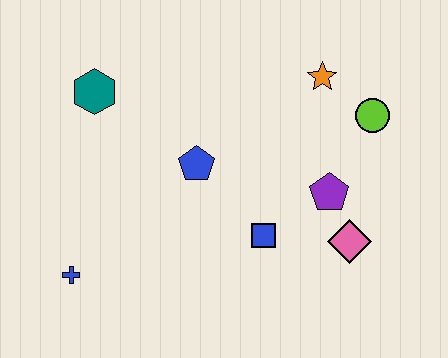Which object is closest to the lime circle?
The orange star is closest to the lime circle.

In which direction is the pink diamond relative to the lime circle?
The pink diamond is below the lime circle.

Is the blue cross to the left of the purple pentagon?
Yes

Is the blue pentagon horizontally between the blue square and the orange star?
No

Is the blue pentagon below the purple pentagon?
No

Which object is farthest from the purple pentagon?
The blue cross is farthest from the purple pentagon.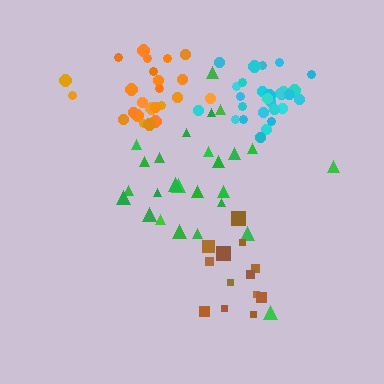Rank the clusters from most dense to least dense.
cyan, orange, brown, green.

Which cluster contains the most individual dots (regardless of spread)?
Cyan (28).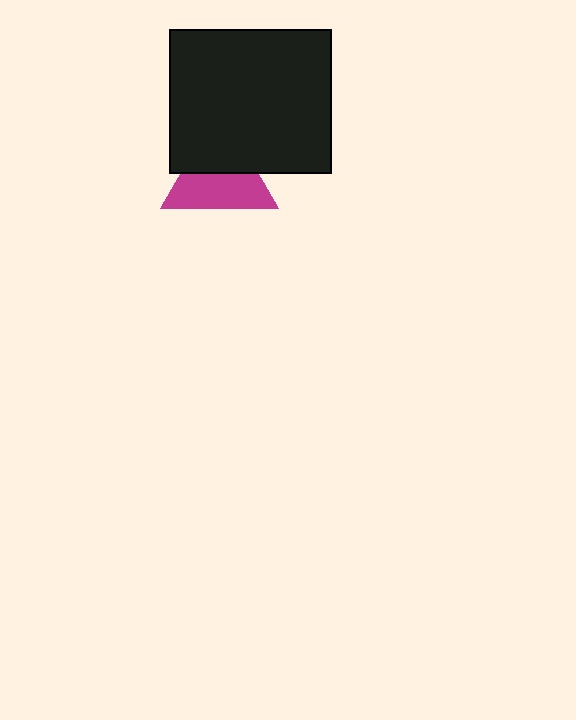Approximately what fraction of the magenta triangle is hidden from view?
Roughly 43% of the magenta triangle is hidden behind the black rectangle.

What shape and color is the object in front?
The object in front is a black rectangle.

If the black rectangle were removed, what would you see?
You would see the complete magenta triangle.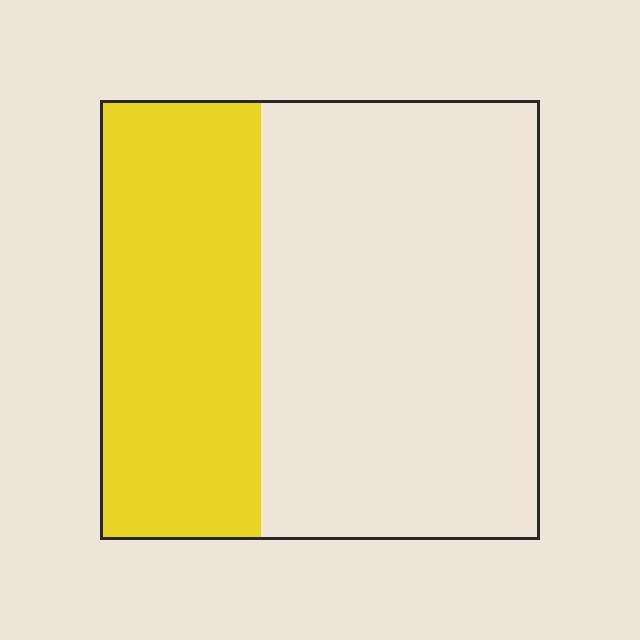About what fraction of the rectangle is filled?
About three eighths (3/8).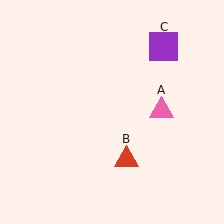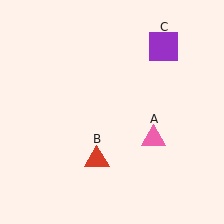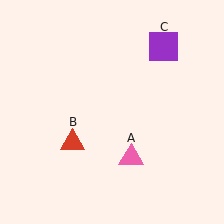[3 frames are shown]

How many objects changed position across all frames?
2 objects changed position: pink triangle (object A), red triangle (object B).